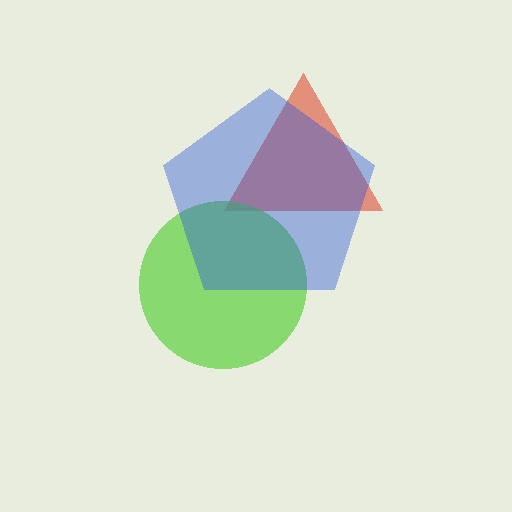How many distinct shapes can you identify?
There are 3 distinct shapes: a red triangle, a lime circle, a blue pentagon.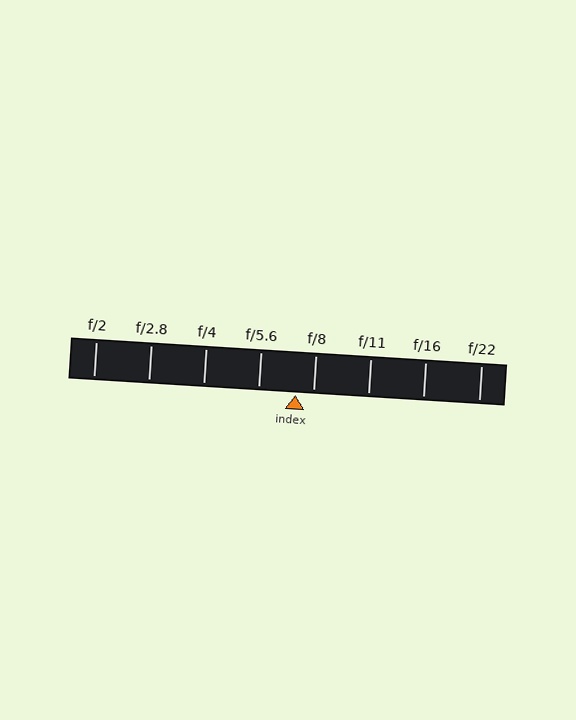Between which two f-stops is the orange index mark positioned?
The index mark is between f/5.6 and f/8.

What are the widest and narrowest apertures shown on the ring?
The widest aperture shown is f/2 and the narrowest is f/22.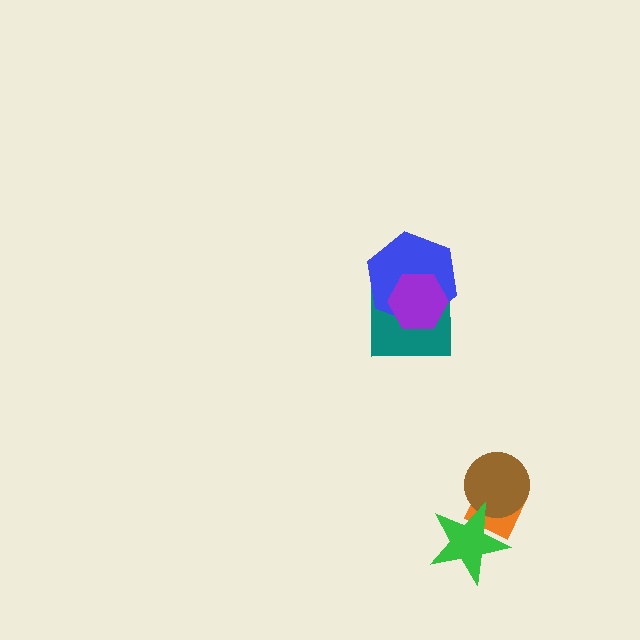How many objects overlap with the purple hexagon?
2 objects overlap with the purple hexagon.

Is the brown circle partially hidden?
Yes, it is partially covered by another shape.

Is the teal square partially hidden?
Yes, it is partially covered by another shape.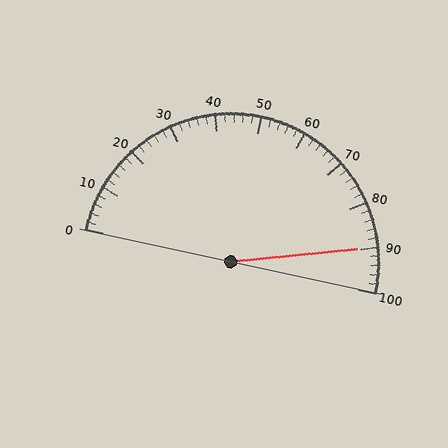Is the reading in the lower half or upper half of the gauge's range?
The reading is in the upper half of the range (0 to 100).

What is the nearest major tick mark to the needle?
The nearest major tick mark is 90.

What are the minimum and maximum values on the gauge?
The gauge ranges from 0 to 100.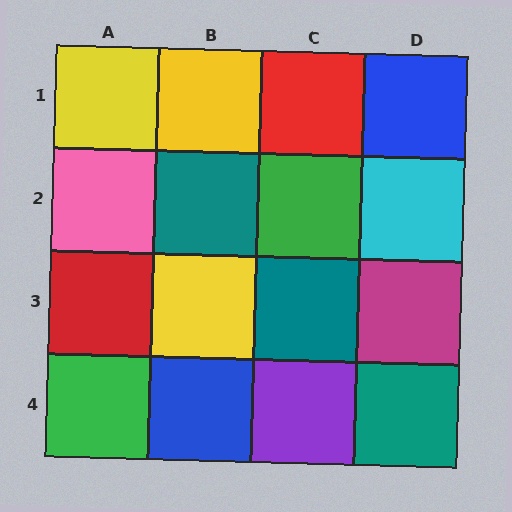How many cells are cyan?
1 cell is cyan.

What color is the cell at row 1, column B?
Yellow.